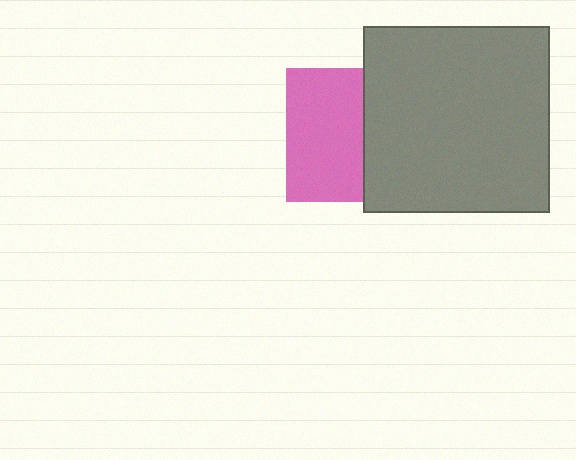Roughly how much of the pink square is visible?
About half of it is visible (roughly 58%).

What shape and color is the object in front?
The object in front is a gray square.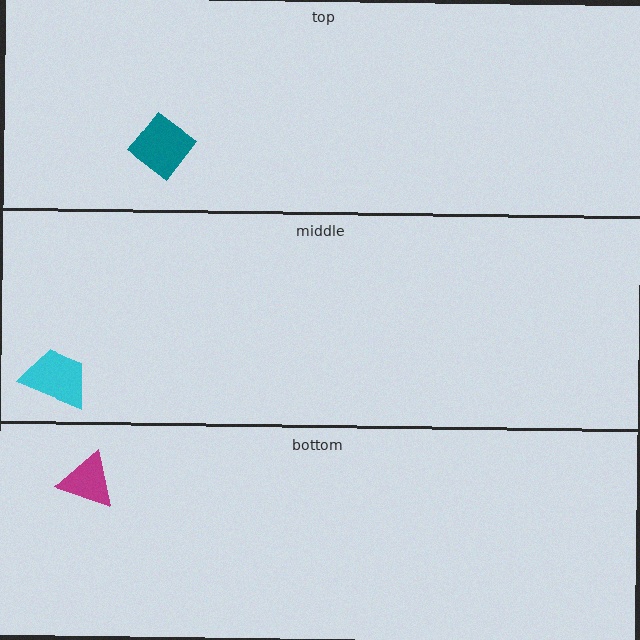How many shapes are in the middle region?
1.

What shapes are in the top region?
The teal diamond.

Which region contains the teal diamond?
The top region.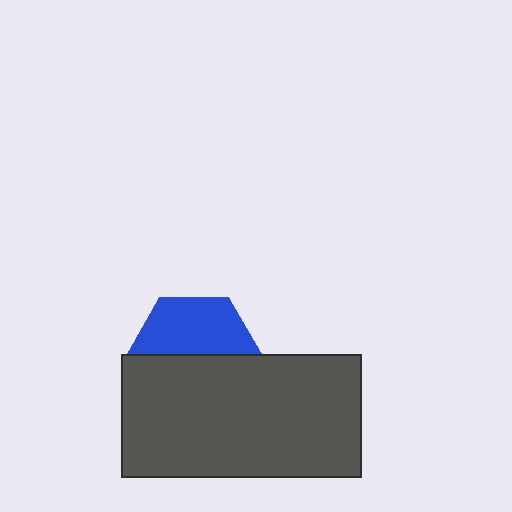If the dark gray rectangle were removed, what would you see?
You would see the complete blue hexagon.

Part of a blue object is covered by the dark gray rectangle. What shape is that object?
It is a hexagon.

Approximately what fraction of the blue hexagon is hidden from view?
Roughly 54% of the blue hexagon is hidden behind the dark gray rectangle.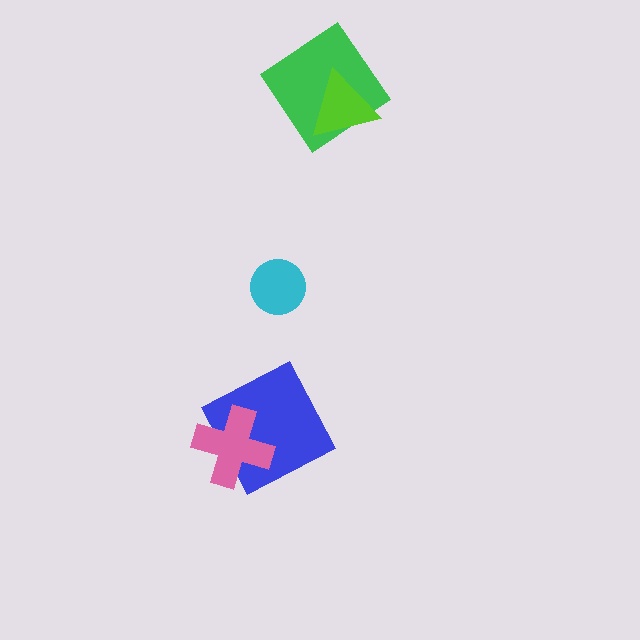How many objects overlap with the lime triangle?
1 object overlaps with the lime triangle.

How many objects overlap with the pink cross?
1 object overlaps with the pink cross.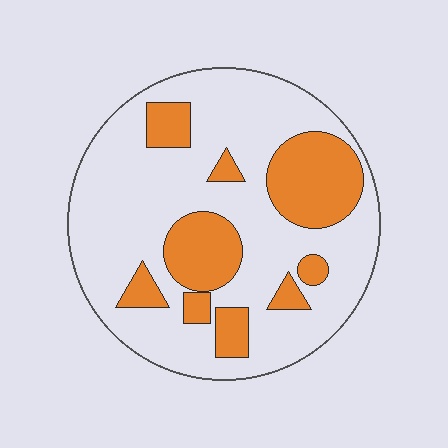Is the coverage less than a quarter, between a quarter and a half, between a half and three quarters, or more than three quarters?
Between a quarter and a half.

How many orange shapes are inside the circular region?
9.